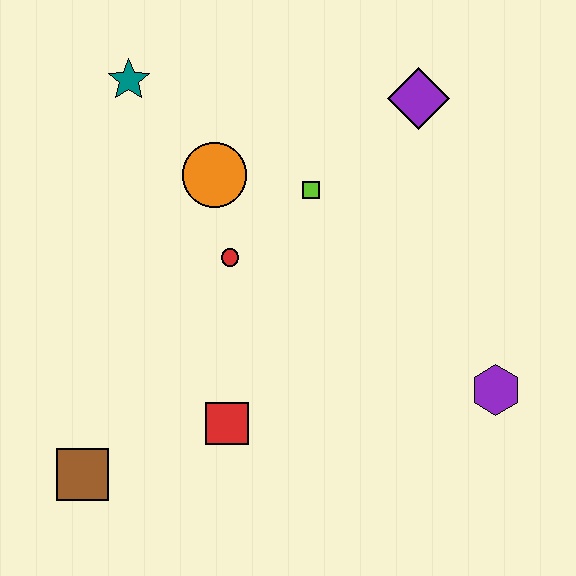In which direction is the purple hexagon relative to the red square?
The purple hexagon is to the right of the red square.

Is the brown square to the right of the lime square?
No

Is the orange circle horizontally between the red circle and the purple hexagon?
No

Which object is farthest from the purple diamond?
The brown square is farthest from the purple diamond.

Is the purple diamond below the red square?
No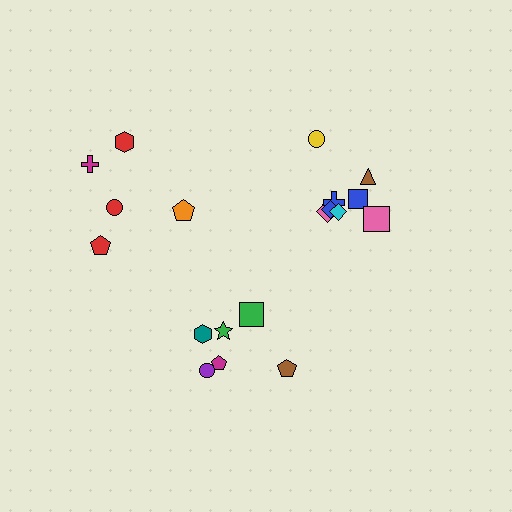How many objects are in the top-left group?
There are 5 objects.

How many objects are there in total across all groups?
There are 19 objects.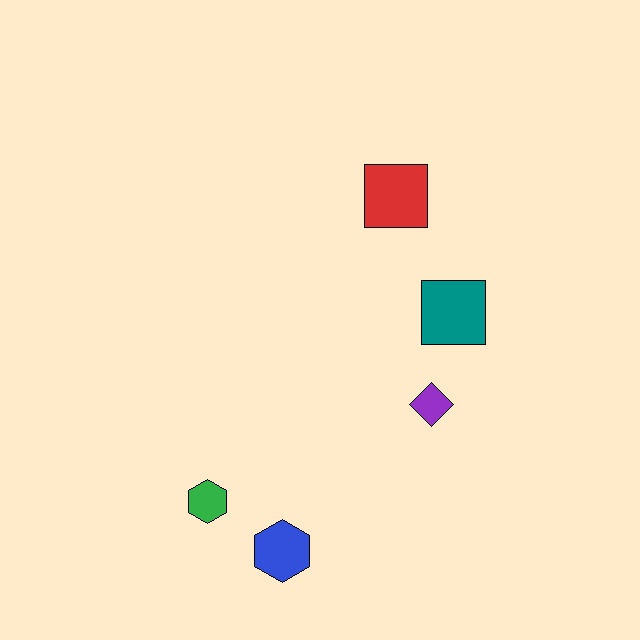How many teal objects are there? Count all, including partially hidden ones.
There is 1 teal object.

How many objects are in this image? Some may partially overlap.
There are 5 objects.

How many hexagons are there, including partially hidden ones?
There are 2 hexagons.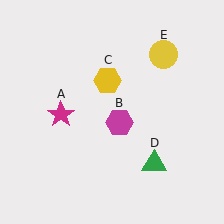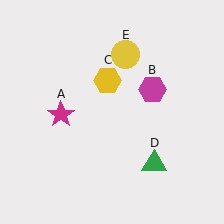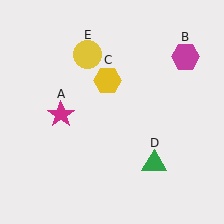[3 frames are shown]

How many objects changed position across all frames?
2 objects changed position: magenta hexagon (object B), yellow circle (object E).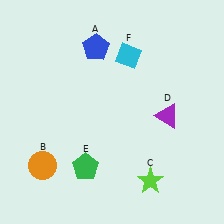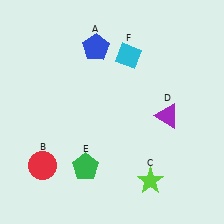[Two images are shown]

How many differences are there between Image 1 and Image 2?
There is 1 difference between the two images.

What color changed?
The circle (B) changed from orange in Image 1 to red in Image 2.